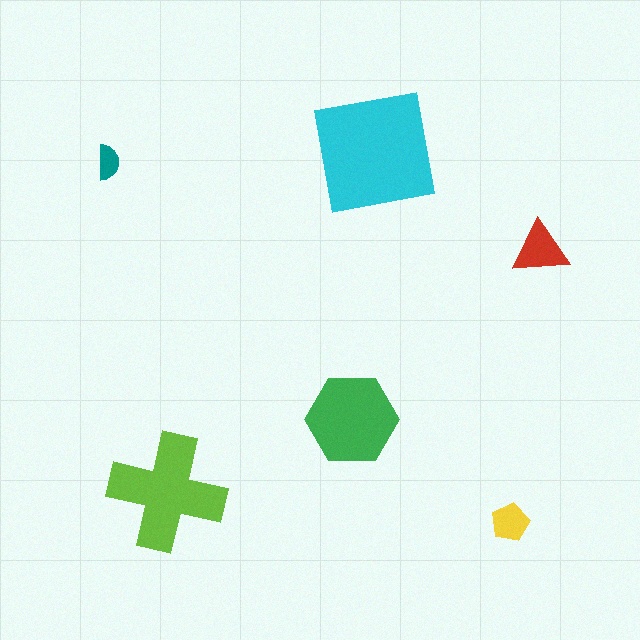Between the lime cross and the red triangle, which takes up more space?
The lime cross.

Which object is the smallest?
The teal semicircle.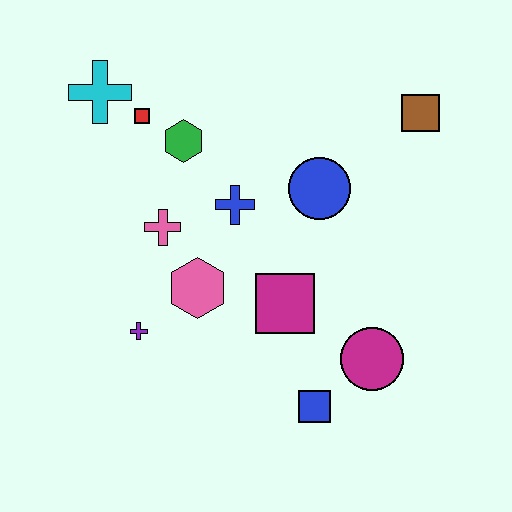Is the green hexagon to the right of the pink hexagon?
No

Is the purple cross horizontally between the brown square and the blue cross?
No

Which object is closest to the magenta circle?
The blue square is closest to the magenta circle.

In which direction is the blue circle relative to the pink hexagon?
The blue circle is to the right of the pink hexagon.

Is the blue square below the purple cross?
Yes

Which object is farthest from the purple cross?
The brown square is farthest from the purple cross.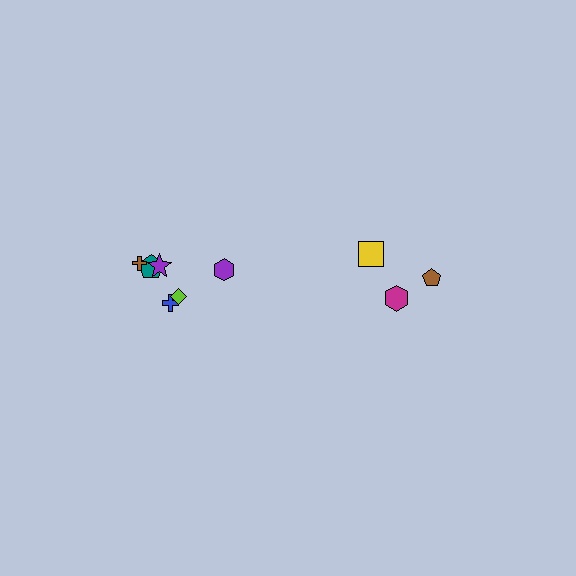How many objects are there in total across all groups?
There are 9 objects.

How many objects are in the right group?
There are 3 objects.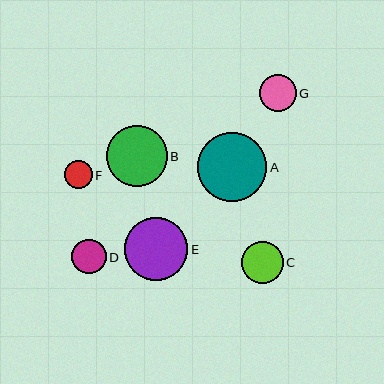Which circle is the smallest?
Circle F is the smallest with a size of approximately 27 pixels.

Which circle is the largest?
Circle A is the largest with a size of approximately 69 pixels.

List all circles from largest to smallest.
From largest to smallest: A, E, B, C, G, D, F.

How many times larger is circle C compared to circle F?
Circle C is approximately 1.5 times the size of circle F.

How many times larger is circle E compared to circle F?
Circle E is approximately 2.3 times the size of circle F.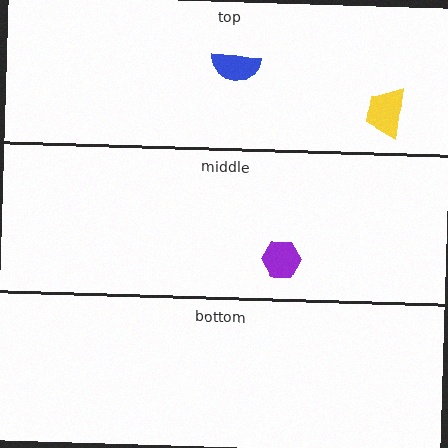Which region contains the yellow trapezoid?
The top region.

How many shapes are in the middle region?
1.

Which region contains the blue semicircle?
The top region.